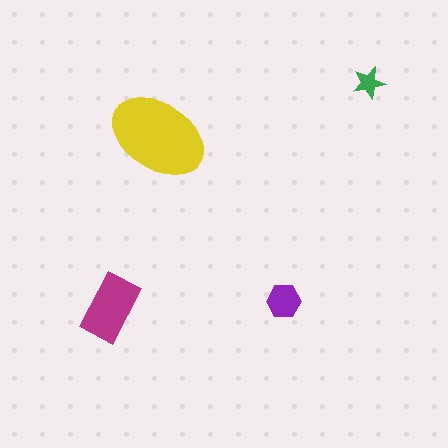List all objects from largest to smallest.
The yellow ellipse, the magenta rectangle, the purple hexagon, the green star.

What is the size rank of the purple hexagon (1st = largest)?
3rd.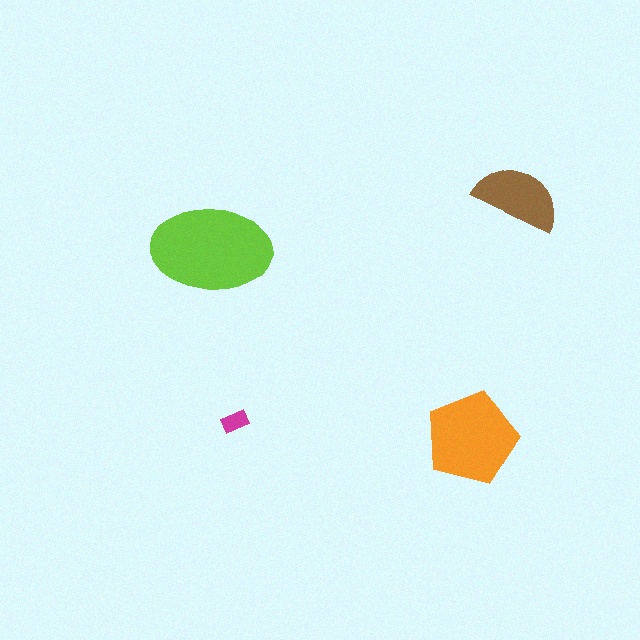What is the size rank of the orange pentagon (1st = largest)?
2nd.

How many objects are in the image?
There are 4 objects in the image.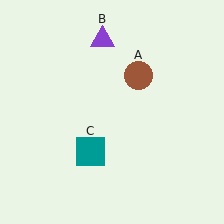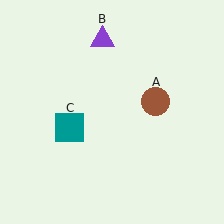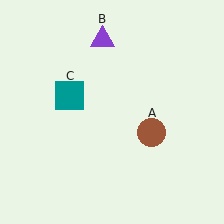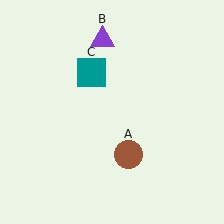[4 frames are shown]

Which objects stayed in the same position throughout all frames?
Purple triangle (object B) remained stationary.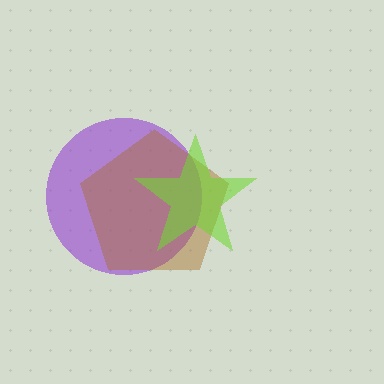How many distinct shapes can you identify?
There are 3 distinct shapes: a purple circle, a brown pentagon, a lime star.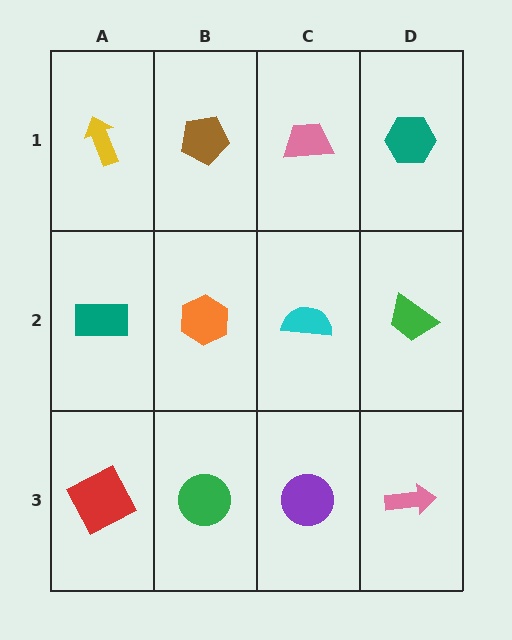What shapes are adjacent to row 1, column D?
A green trapezoid (row 2, column D), a pink trapezoid (row 1, column C).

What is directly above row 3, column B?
An orange hexagon.